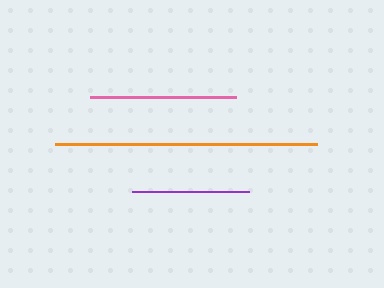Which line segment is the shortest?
The purple line is the shortest at approximately 117 pixels.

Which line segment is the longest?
The orange line is the longest at approximately 262 pixels.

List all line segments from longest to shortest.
From longest to shortest: orange, pink, purple.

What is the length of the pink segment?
The pink segment is approximately 146 pixels long.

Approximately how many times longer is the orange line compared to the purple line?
The orange line is approximately 2.2 times the length of the purple line.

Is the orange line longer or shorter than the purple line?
The orange line is longer than the purple line.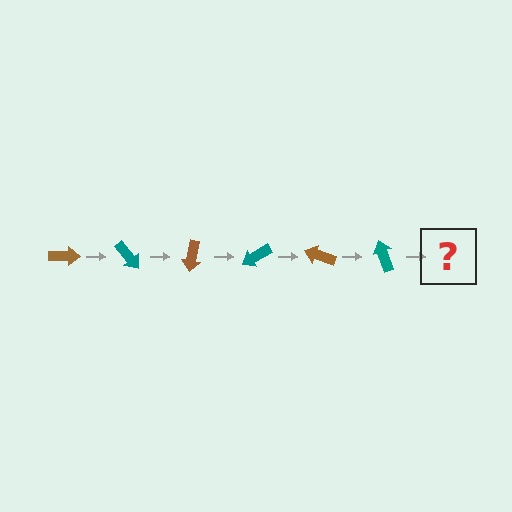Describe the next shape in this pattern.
It should be a brown arrow, rotated 300 degrees from the start.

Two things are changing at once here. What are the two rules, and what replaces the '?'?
The two rules are that it rotates 50 degrees each step and the color cycles through brown and teal. The '?' should be a brown arrow, rotated 300 degrees from the start.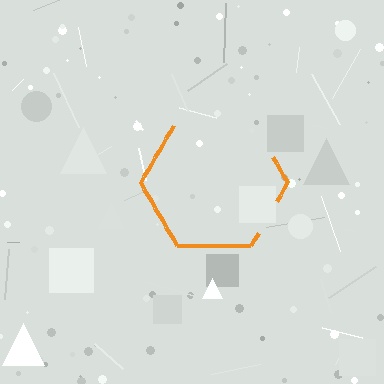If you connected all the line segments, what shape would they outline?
They would outline a hexagon.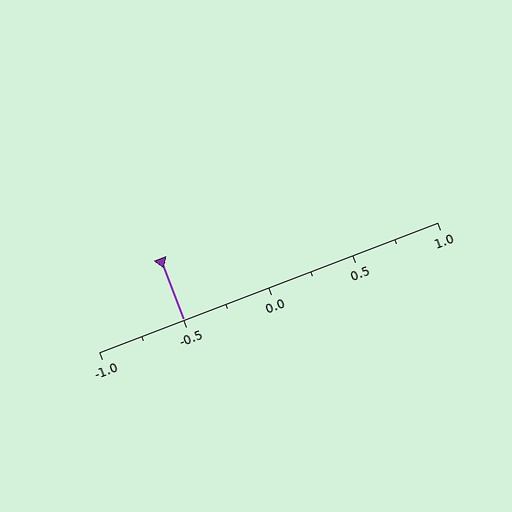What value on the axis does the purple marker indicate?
The marker indicates approximately -0.5.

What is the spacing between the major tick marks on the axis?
The major ticks are spaced 0.5 apart.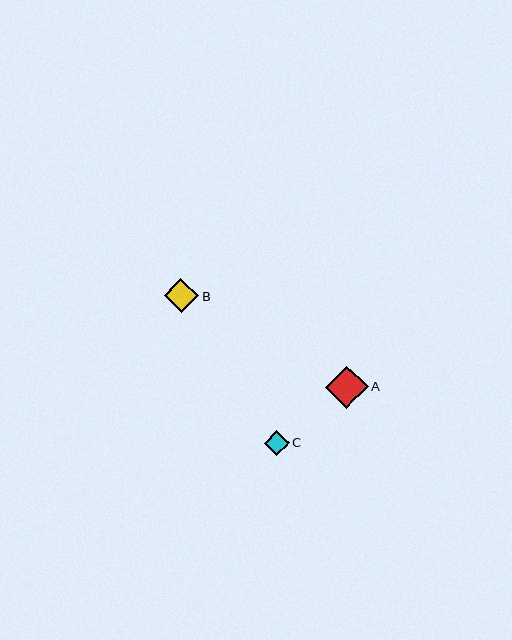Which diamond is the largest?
Diamond A is the largest with a size of approximately 43 pixels.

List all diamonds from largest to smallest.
From largest to smallest: A, B, C.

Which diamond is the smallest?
Diamond C is the smallest with a size of approximately 25 pixels.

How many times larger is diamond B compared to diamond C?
Diamond B is approximately 1.3 times the size of diamond C.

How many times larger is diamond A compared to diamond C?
Diamond A is approximately 1.7 times the size of diamond C.